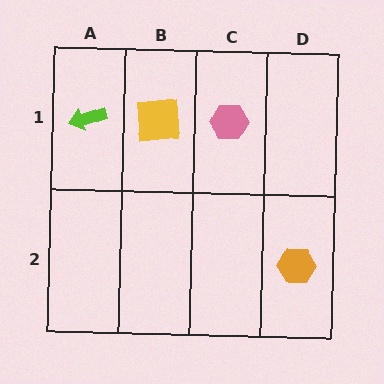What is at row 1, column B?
A yellow square.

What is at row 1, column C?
A pink hexagon.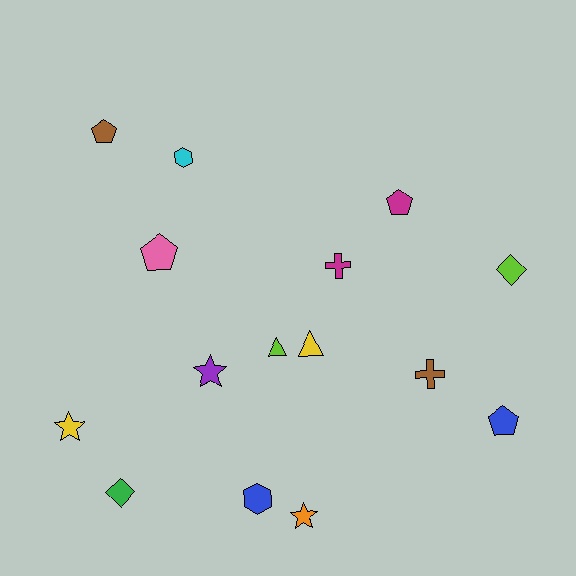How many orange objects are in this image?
There is 1 orange object.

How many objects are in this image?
There are 15 objects.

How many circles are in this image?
There are no circles.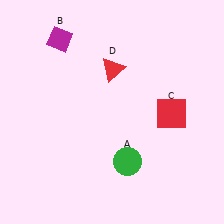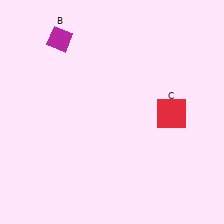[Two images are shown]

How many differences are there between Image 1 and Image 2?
There are 2 differences between the two images.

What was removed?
The green circle (A), the red triangle (D) were removed in Image 2.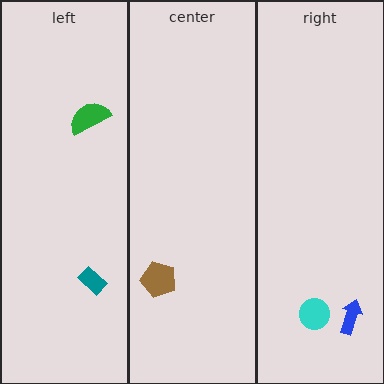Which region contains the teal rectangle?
The left region.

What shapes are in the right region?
The blue arrow, the cyan circle.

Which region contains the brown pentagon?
The center region.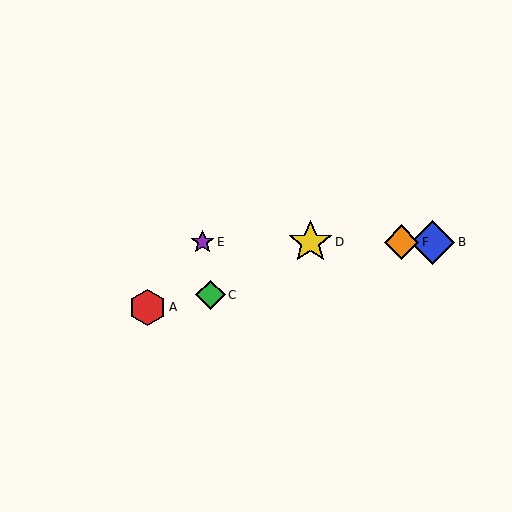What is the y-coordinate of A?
Object A is at y≈307.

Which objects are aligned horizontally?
Objects B, D, E, F are aligned horizontally.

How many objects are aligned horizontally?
4 objects (B, D, E, F) are aligned horizontally.